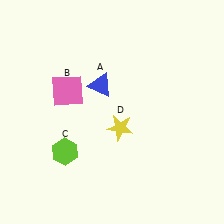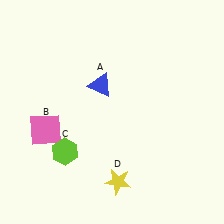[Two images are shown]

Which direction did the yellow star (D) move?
The yellow star (D) moved down.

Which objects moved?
The objects that moved are: the pink square (B), the yellow star (D).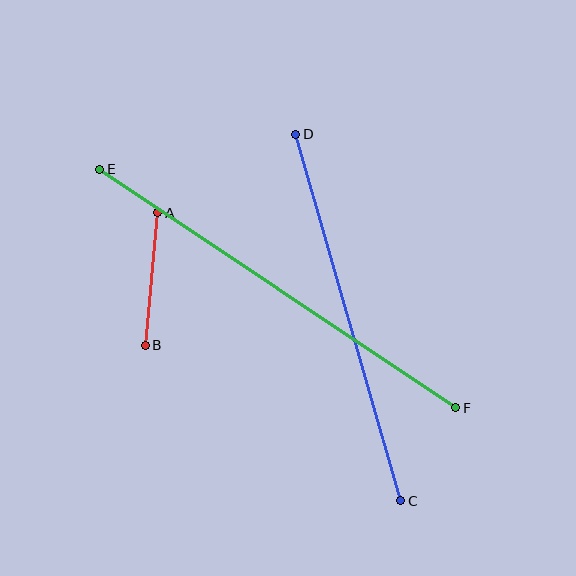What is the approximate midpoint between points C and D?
The midpoint is at approximately (348, 317) pixels.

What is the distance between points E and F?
The distance is approximately 428 pixels.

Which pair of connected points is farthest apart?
Points E and F are farthest apart.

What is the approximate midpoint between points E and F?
The midpoint is at approximately (278, 289) pixels.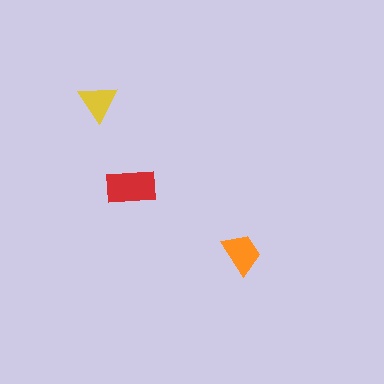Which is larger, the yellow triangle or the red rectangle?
The red rectangle.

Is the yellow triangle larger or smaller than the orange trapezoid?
Smaller.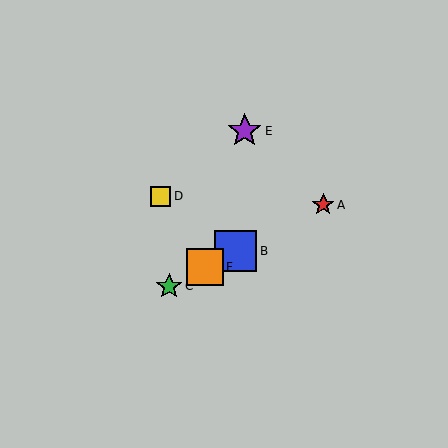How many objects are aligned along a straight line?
4 objects (A, B, C, F) are aligned along a straight line.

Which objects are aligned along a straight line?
Objects A, B, C, F are aligned along a straight line.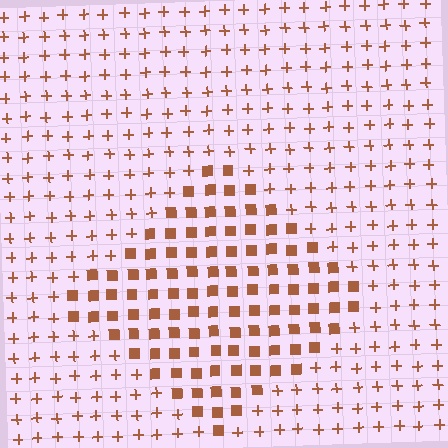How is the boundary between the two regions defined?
The boundary is defined by a change in element shape: squares inside vs. plus signs outside. All elements share the same color and spacing.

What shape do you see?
I see a diamond.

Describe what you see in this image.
The image is filled with small brown elements arranged in a uniform grid. A diamond-shaped region contains squares, while the surrounding area contains plus signs. The boundary is defined purely by the change in element shape.